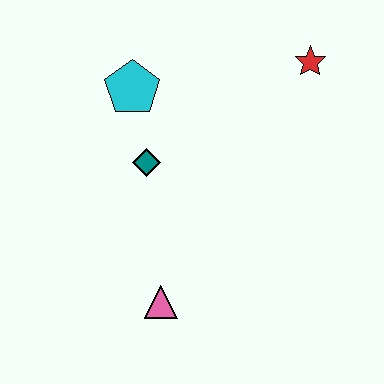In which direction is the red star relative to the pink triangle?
The red star is above the pink triangle.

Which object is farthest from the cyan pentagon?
The pink triangle is farthest from the cyan pentagon.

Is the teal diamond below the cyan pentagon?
Yes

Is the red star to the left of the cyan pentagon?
No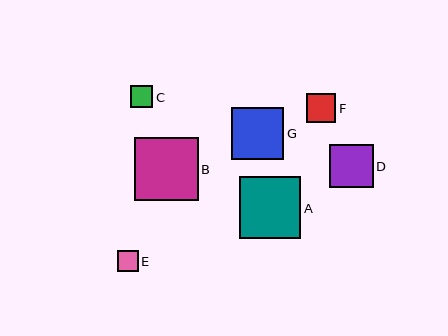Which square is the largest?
Square B is the largest with a size of approximately 64 pixels.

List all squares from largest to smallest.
From largest to smallest: B, A, G, D, F, C, E.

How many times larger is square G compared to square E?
Square G is approximately 2.5 times the size of square E.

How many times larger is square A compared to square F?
Square A is approximately 2.1 times the size of square F.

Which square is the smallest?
Square E is the smallest with a size of approximately 21 pixels.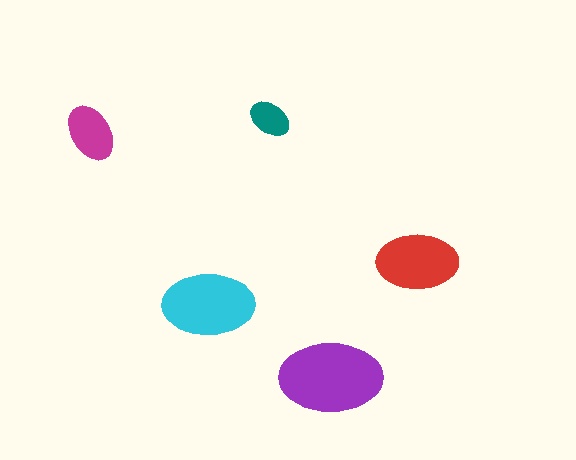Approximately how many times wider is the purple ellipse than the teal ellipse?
About 2.5 times wider.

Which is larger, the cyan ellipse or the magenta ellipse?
The cyan one.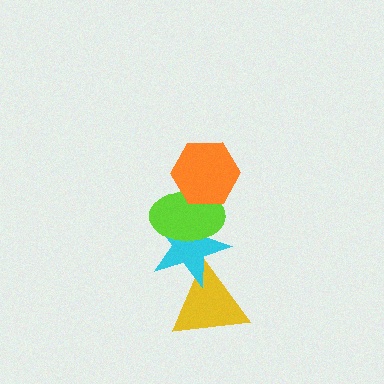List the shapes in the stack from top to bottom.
From top to bottom: the orange hexagon, the lime ellipse, the cyan star, the yellow triangle.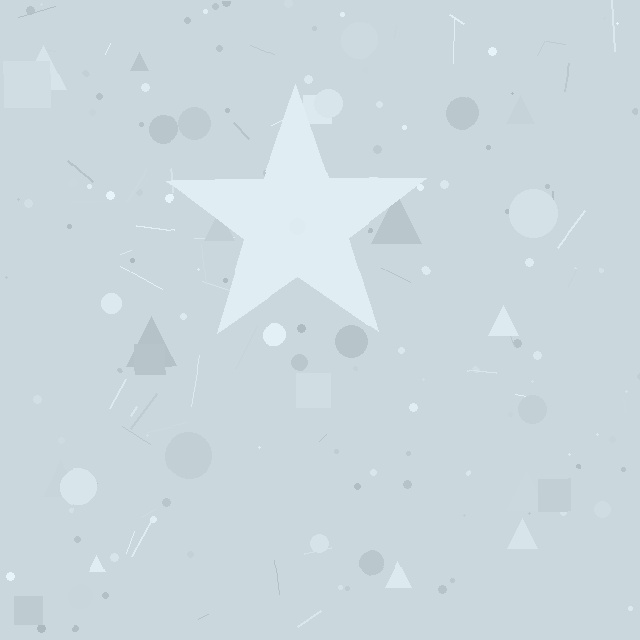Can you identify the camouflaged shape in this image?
The camouflaged shape is a star.